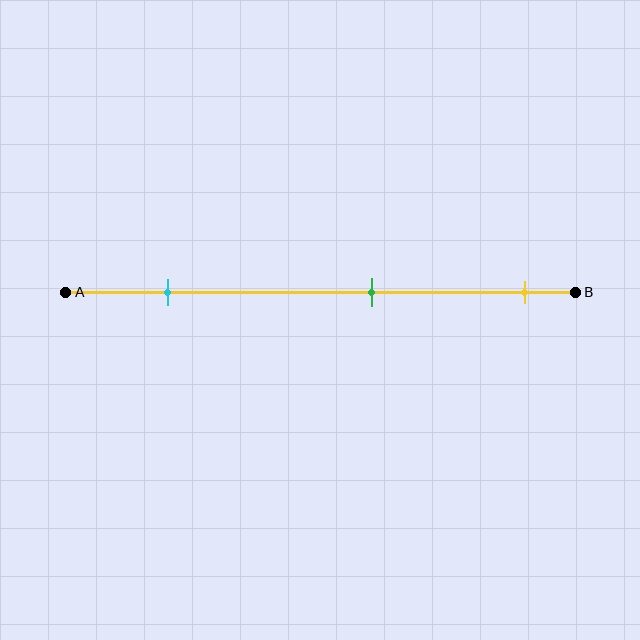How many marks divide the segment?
There are 3 marks dividing the segment.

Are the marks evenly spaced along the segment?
Yes, the marks are approximately evenly spaced.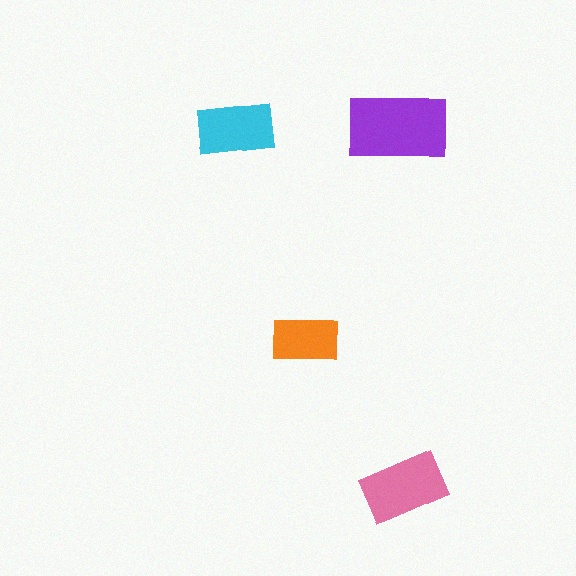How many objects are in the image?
There are 4 objects in the image.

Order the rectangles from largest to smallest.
the purple one, the pink one, the cyan one, the orange one.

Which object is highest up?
The purple rectangle is topmost.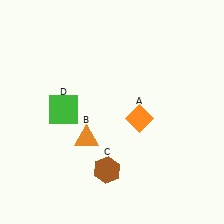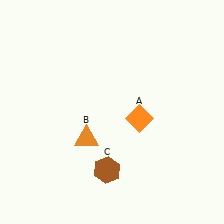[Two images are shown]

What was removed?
The green square (D) was removed in Image 2.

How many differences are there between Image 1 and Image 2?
There is 1 difference between the two images.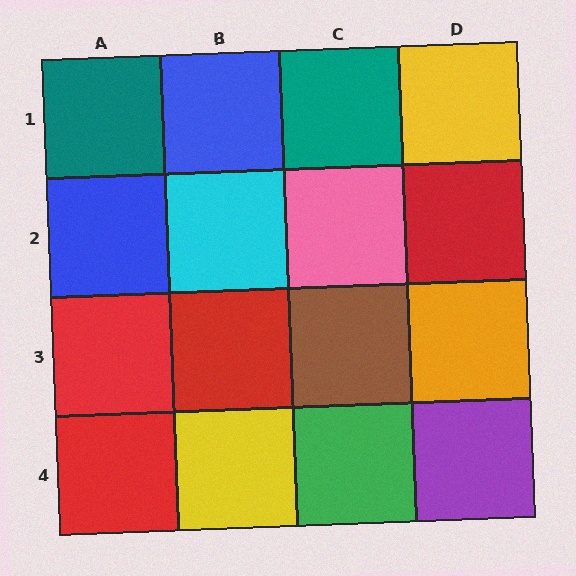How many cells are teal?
2 cells are teal.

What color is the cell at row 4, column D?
Purple.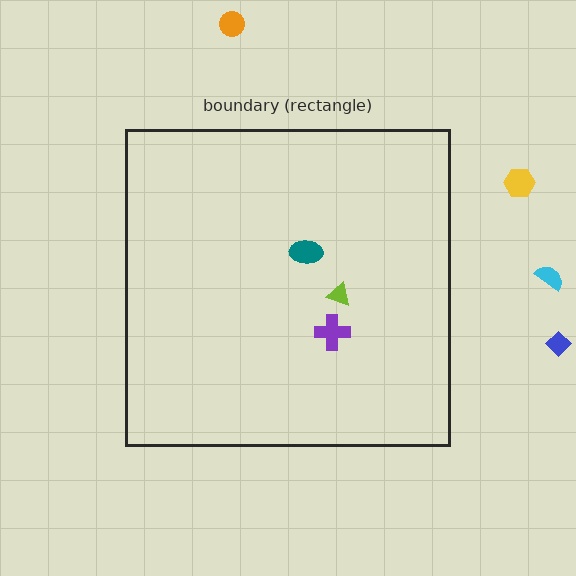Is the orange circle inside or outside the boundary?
Outside.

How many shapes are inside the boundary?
3 inside, 4 outside.